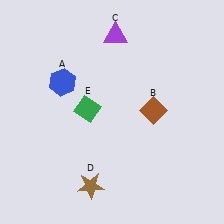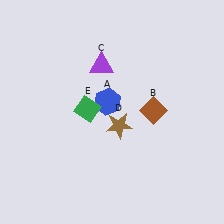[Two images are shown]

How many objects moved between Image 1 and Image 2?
3 objects moved between the two images.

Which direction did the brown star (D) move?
The brown star (D) moved up.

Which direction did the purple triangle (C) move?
The purple triangle (C) moved down.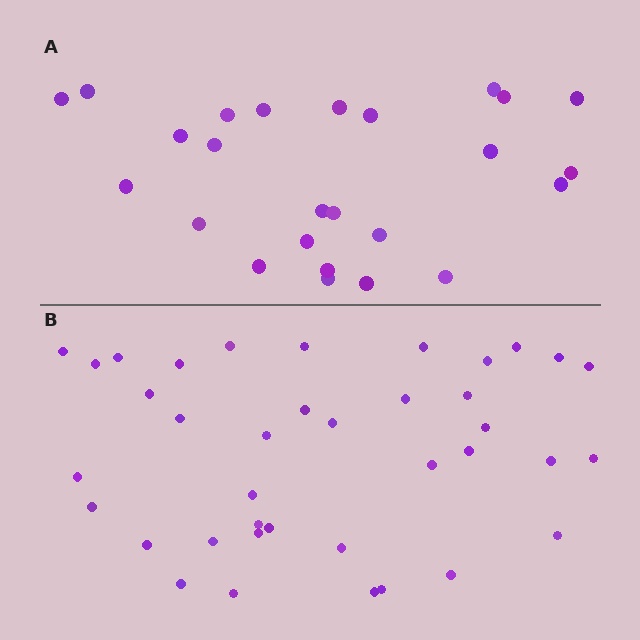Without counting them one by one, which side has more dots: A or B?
Region B (the bottom region) has more dots.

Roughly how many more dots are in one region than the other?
Region B has approximately 15 more dots than region A.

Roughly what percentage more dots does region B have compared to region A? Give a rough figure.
About 50% more.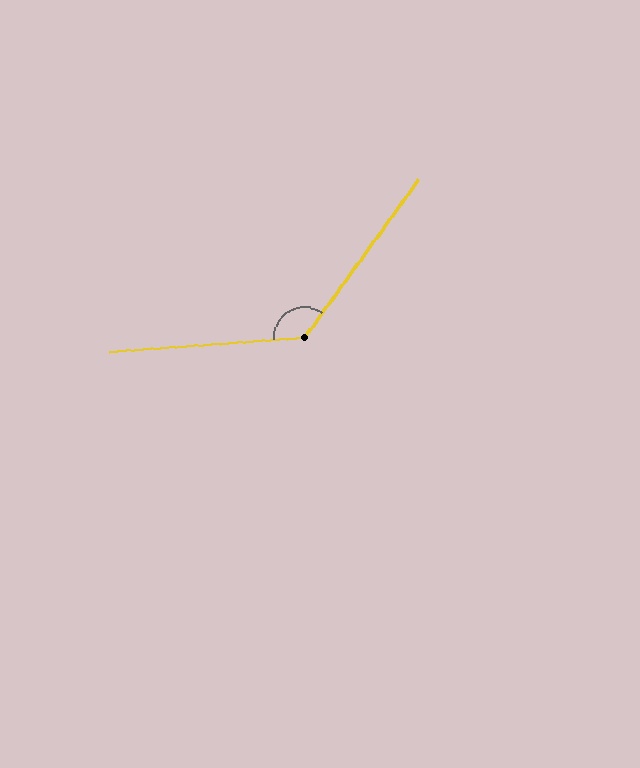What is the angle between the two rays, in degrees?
Approximately 130 degrees.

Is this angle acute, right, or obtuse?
It is obtuse.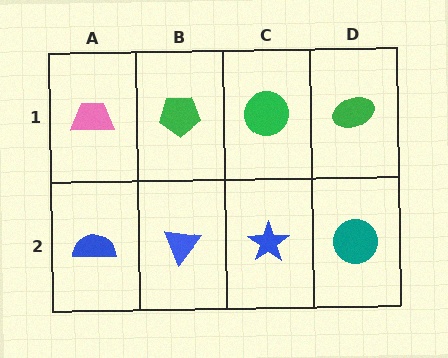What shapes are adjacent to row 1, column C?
A blue star (row 2, column C), a green pentagon (row 1, column B), a green ellipse (row 1, column D).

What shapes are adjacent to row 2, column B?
A green pentagon (row 1, column B), a blue semicircle (row 2, column A), a blue star (row 2, column C).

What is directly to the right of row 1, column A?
A green pentagon.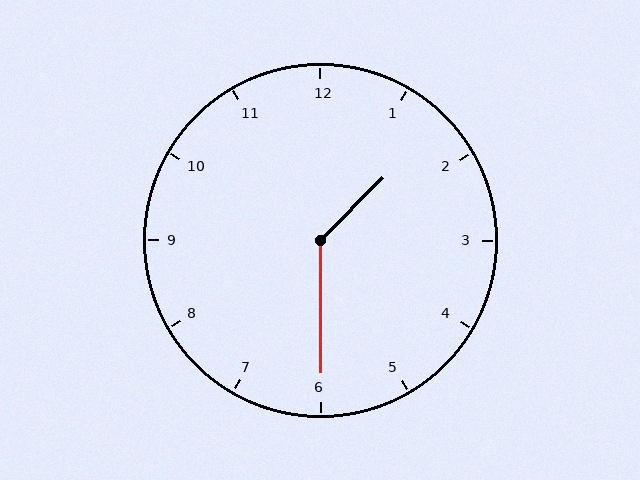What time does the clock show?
1:30.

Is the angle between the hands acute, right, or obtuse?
It is obtuse.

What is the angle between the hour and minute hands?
Approximately 135 degrees.